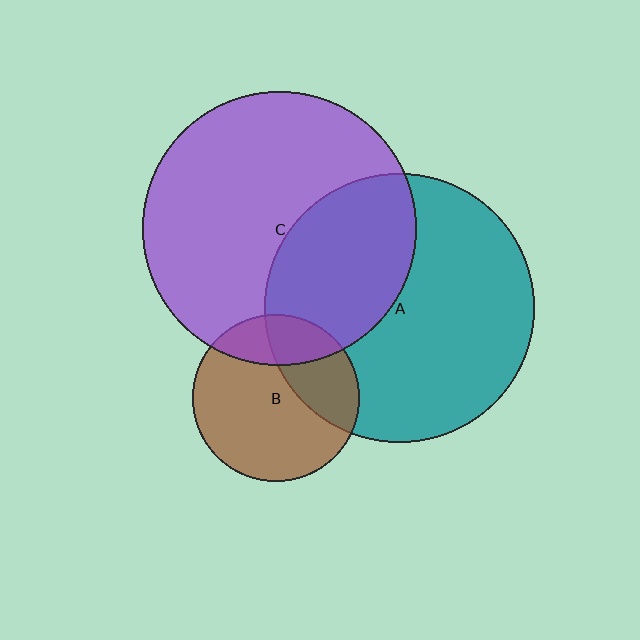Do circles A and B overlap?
Yes.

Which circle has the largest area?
Circle C (purple).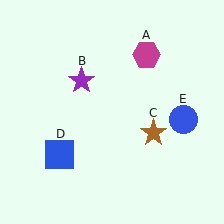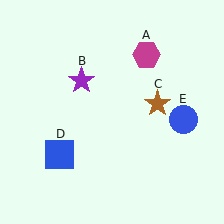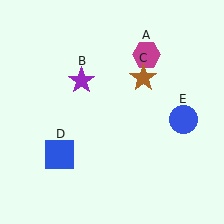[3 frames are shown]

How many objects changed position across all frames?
1 object changed position: brown star (object C).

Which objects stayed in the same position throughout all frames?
Magenta hexagon (object A) and purple star (object B) and blue square (object D) and blue circle (object E) remained stationary.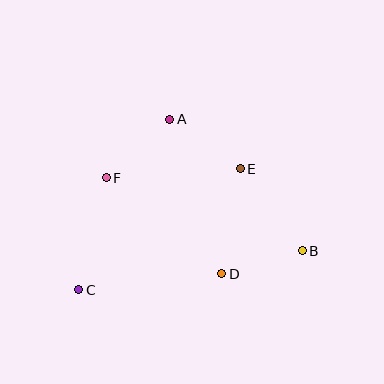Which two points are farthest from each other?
Points B and C are farthest from each other.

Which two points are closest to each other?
Points B and D are closest to each other.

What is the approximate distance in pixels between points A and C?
The distance between A and C is approximately 193 pixels.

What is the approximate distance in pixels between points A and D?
The distance between A and D is approximately 163 pixels.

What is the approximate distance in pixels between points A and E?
The distance between A and E is approximately 86 pixels.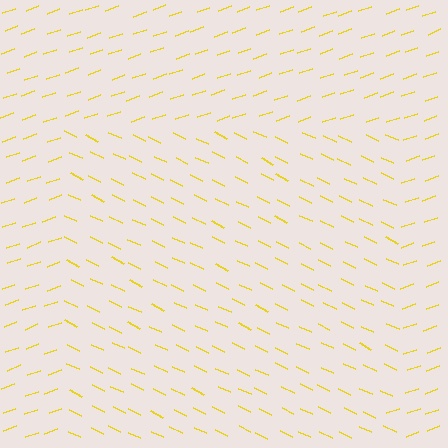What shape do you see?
I see a rectangle.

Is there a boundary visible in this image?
Yes, there is a texture boundary formed by a change in line orientation.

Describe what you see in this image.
The image is filled with small yellow line segments. A rectangle region in the image has lines oriented differently from the surrounding lines, creating a visible texture boundary.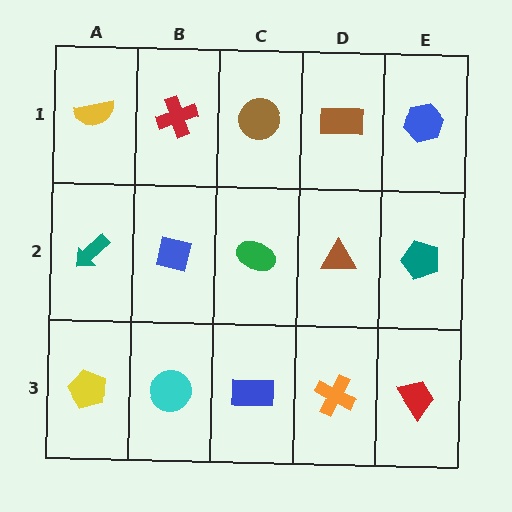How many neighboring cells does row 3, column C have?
3.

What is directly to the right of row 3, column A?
A cyan circle.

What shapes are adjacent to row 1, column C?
A green ellipse (row 2, column C), a red cross (row 1, column B), a brown rectangle (row 1, column D).